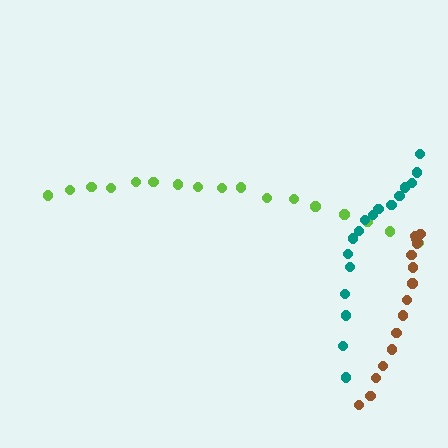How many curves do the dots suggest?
There are 3 distinct paths.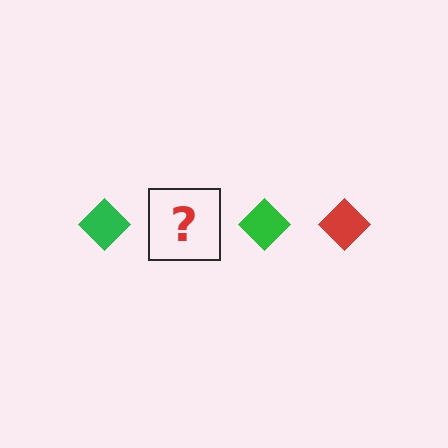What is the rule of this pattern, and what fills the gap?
The rule is that the pattern cycles through green, red diamonds. The gap should be filled with a red diamond.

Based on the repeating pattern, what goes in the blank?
The blank should be a red diamond.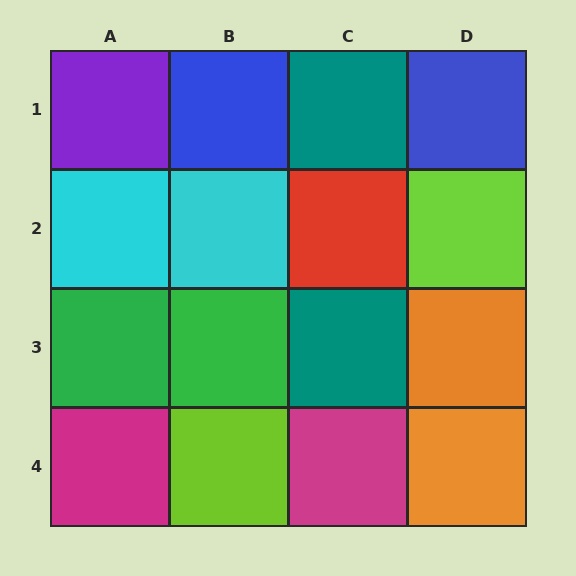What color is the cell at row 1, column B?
Blue.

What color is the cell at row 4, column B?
Lime.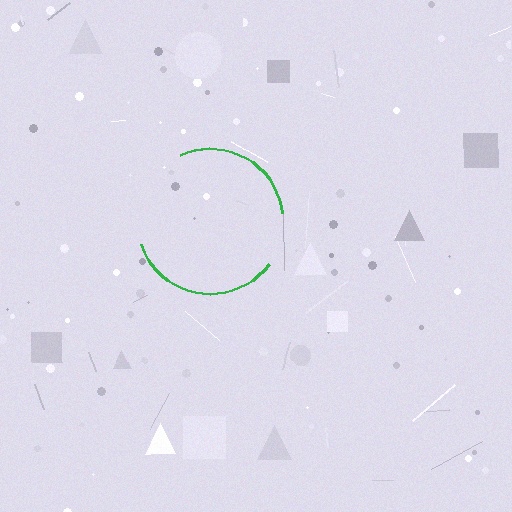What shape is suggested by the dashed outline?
The dashed outline suggests a circle.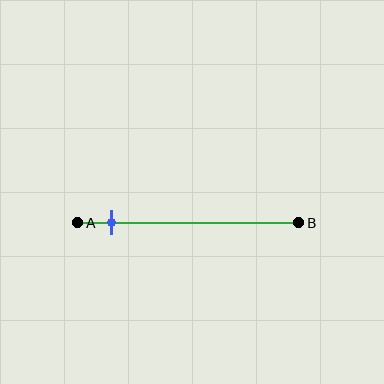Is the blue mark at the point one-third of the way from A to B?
No, the mark is at about 15% from A, not at the 33% one-third point.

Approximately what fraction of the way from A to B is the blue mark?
The blue mark is approximately 15% of the way from A to B.